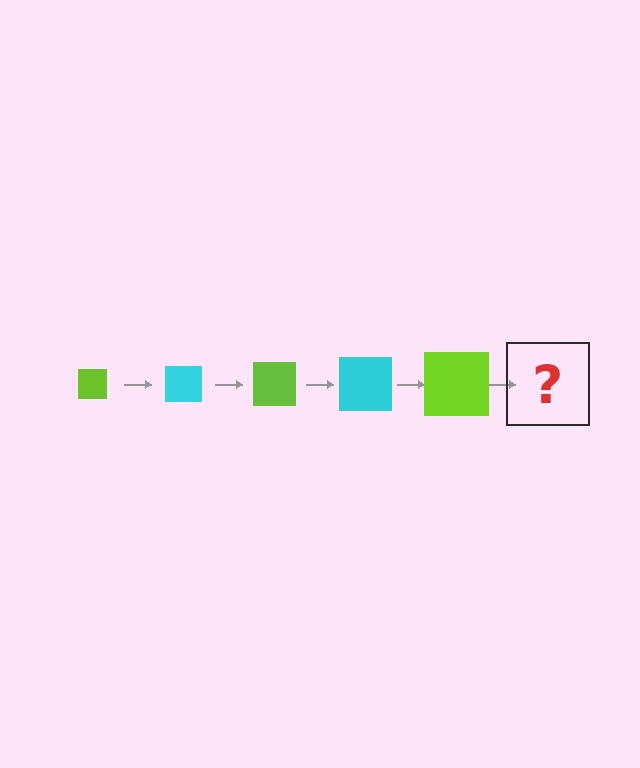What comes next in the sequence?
The next element should be a cyan square, larger than the previous one.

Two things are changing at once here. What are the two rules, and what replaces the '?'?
The two rules are that the square grows larger each step and the color cycles through lime and cyan. The '?' should be a cyan square, larger than the previous one.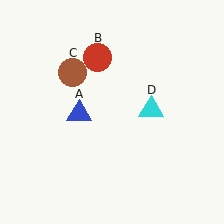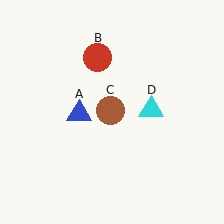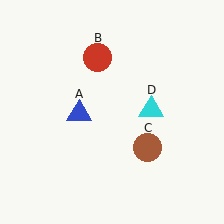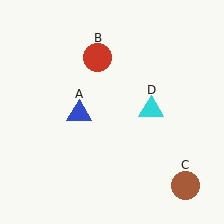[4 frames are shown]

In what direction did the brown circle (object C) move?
The brown circle (object C) moved down and to the right.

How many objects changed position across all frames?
1 object changed position: brown circle (object C).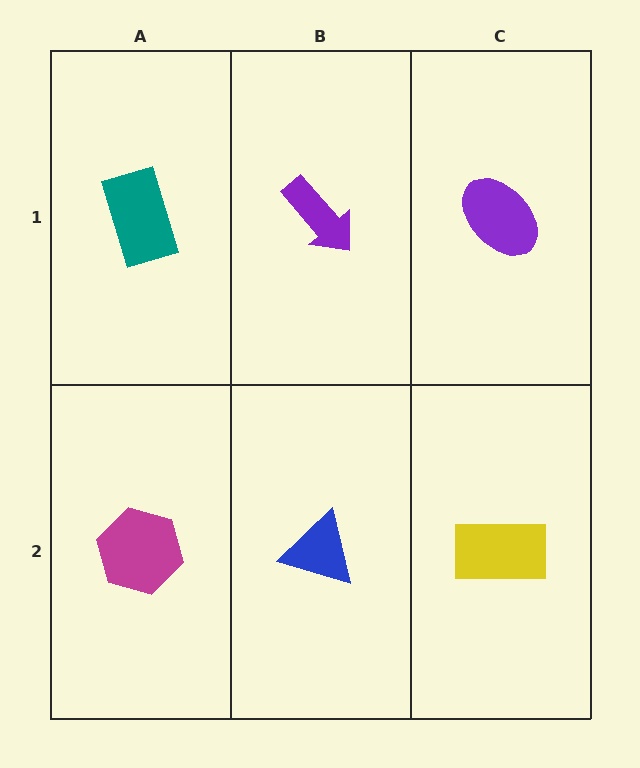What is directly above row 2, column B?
A purple arrow.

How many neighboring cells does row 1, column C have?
2.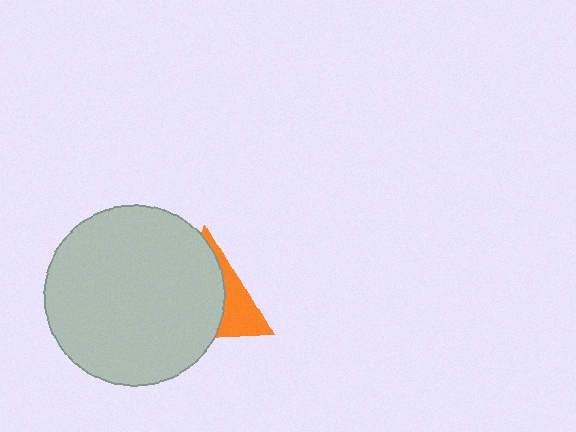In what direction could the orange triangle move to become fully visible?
The orange triangle could move right. That would shift it out from behind the light gray circle entirely.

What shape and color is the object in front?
The object in front is a light gray circle.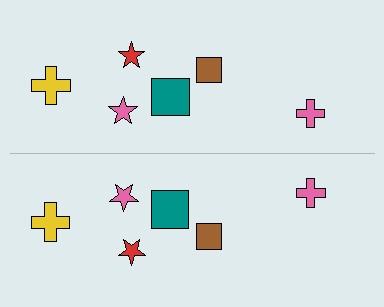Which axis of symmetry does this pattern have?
The pattern has a horizontal axis of symmetry running through the center of the image.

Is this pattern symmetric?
Yes, this pattern has bilateral (reflection) symmetry.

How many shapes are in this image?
There are 12 shapes in this image.